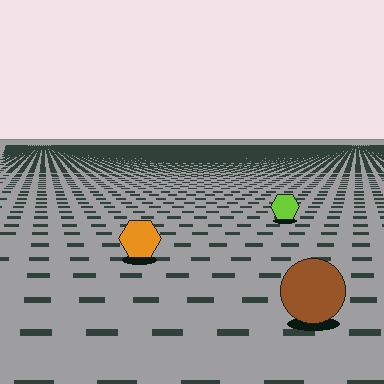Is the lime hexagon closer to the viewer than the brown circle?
No. The brown circle is closer — you can tell from the texture gradient: the ground texture is coarser near it.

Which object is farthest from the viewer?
The lime hexagon is farthest from the viewer. It appears smaller and the ground texture around it is denser.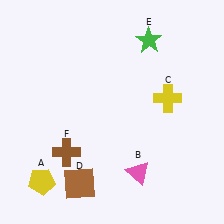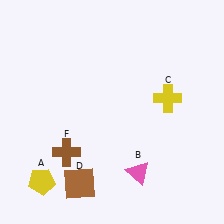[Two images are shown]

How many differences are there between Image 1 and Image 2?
There is 1 difference between the two images.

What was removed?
The green star (E) was removed in Image 2.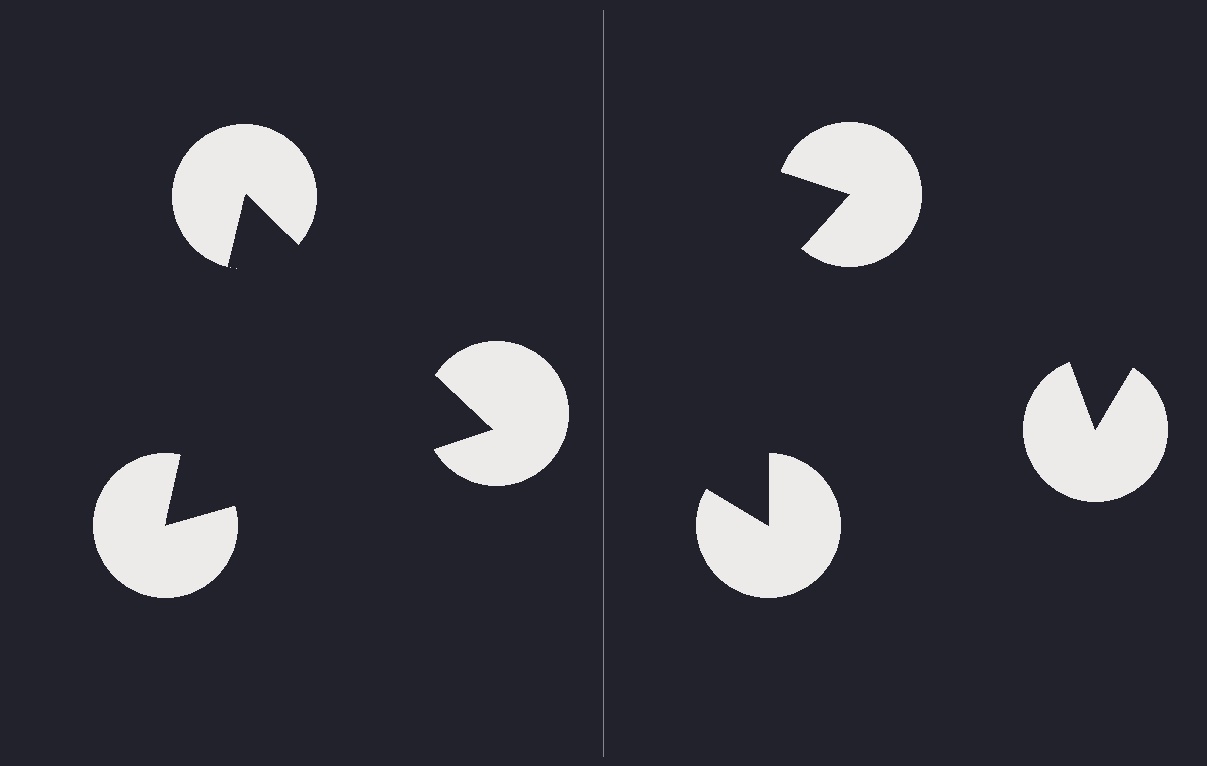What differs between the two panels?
The pac-man discs are positioned identically on both sides; only the wedge orientations differ. On the left they align to a triangle; on the right they are misaligned.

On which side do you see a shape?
An illusory triangle appears on the left side. On the right side the wedge cuts are rotated, so no coherent shape forms.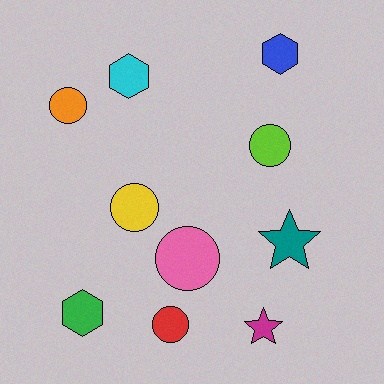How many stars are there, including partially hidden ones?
There are 2 stars.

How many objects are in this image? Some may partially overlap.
There are 10 objects.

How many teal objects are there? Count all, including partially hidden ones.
There is 1 teal object.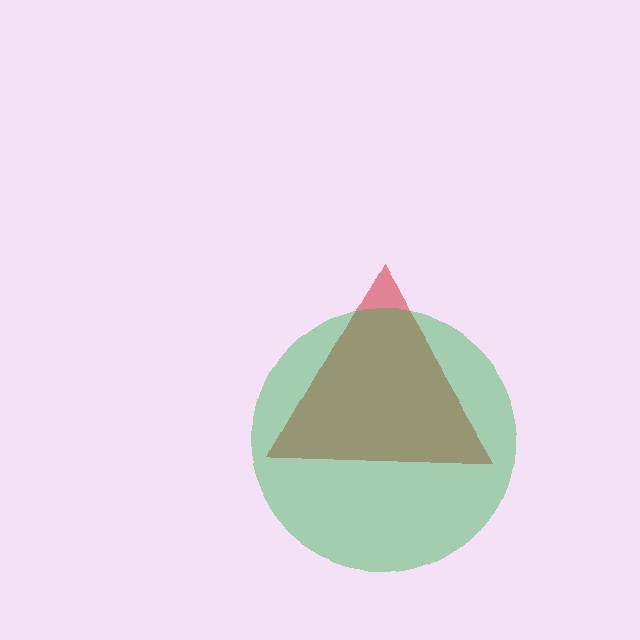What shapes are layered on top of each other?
The layered shapes are: a red triangle, a green circle.